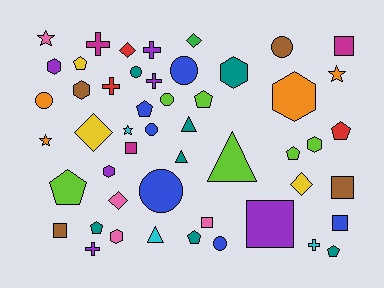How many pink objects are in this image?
There are 4 pink objects.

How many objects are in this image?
There are 50 objects.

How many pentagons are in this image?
There are 9 pentagons.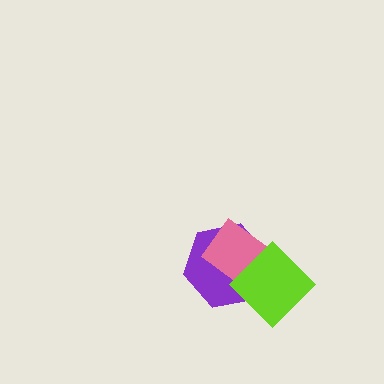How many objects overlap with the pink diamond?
2 objects overlap with the pink diamond.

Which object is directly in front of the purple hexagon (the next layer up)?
The pink diamond is directly in front of the purple hexagon.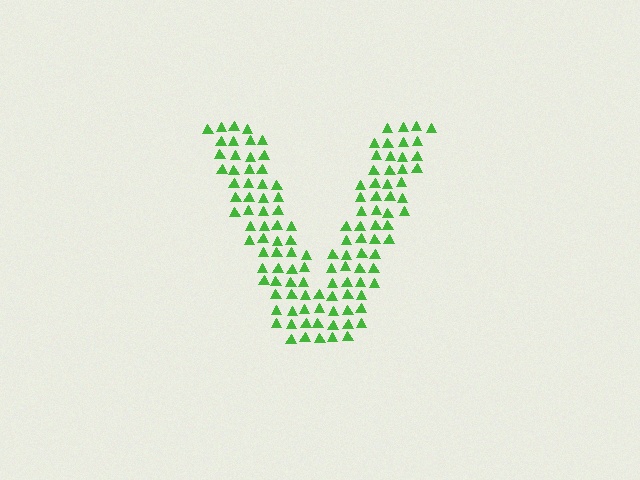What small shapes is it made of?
It is made of small triangles.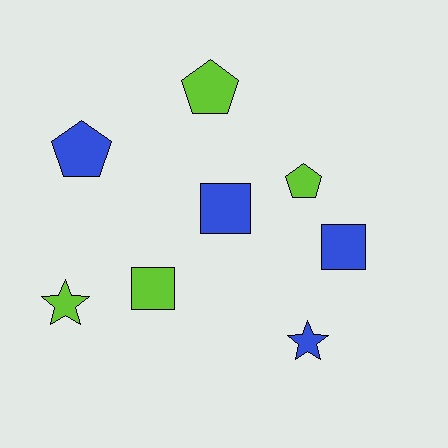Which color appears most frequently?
Blue, with 4 objects.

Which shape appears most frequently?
Pentagon, with 3 objects.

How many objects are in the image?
There are 8 objects.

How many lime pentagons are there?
There are 2 lime pentagons.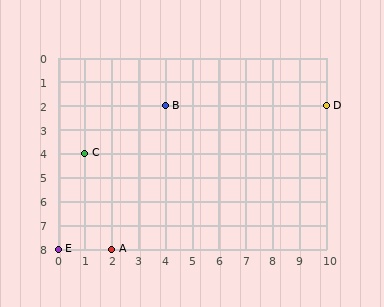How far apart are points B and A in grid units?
Points B and A are 2 columns and 6 rows apart (about 6.3 grid units diagonally).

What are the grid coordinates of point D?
Point D is at grid coordinates (10, 2).